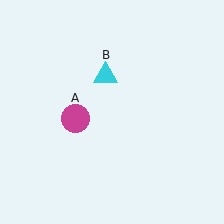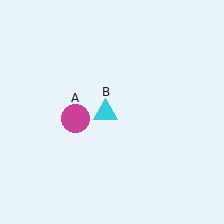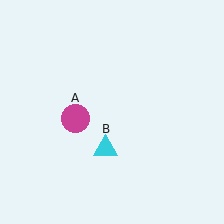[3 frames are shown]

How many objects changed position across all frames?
1 object changed position: cyan triangle (object B).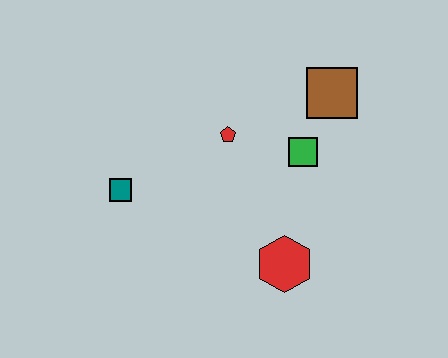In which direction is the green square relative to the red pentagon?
The green square is to the right of the red pentagon.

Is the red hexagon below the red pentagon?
Yes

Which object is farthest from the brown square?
The teal square is farthest from the brown square.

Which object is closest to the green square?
The brown square is closest to the green square.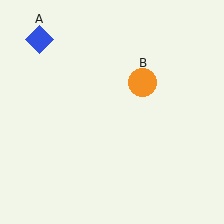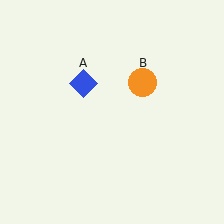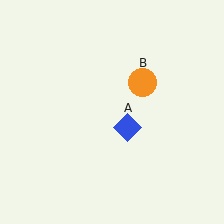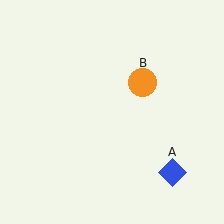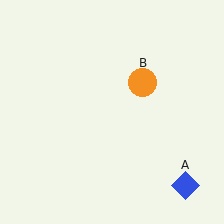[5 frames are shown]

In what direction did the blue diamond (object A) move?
The blue diamond (object A) moved down and to the right.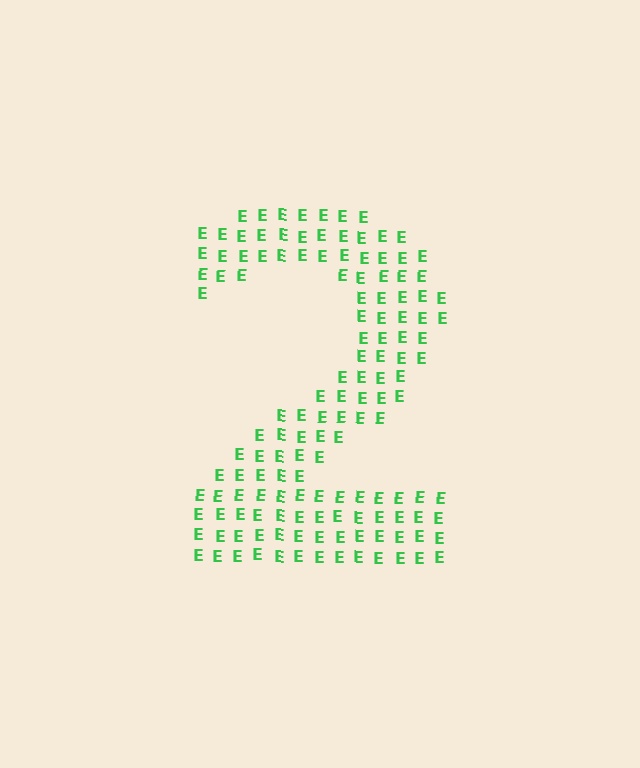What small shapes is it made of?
It is made of small letter E's.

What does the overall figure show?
The overall figure shows the digit 2.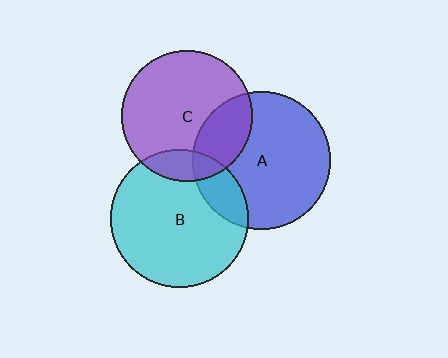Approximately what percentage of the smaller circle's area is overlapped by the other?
Approximately 15%.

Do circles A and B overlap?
Yes.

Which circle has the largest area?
Circle A (blue).